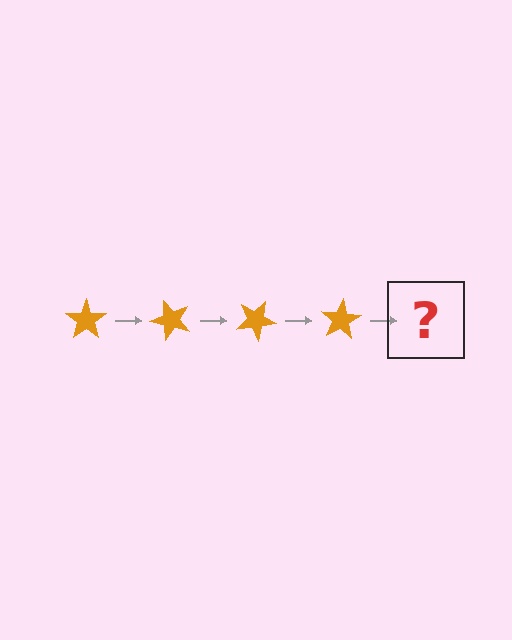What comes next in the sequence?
The next element should be an orange star rotated 200 degrees.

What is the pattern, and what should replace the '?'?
The pattern is that the star rotates 50 degrees each step. The '?' should be an orange star rotated 200 degrees.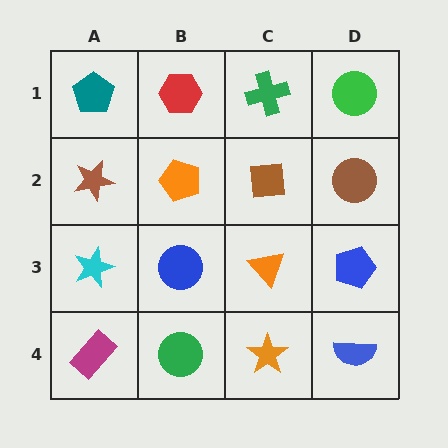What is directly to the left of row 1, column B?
A teal pentagon.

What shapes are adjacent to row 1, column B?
An orange pentagon (row 2, column B), a teal pentagon (row 1, column A), a green cross (row 1, column C).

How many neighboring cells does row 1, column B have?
3.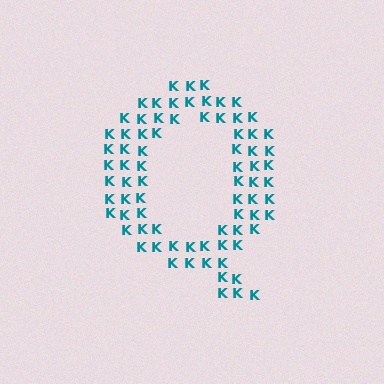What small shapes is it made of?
It is made of small letter K's.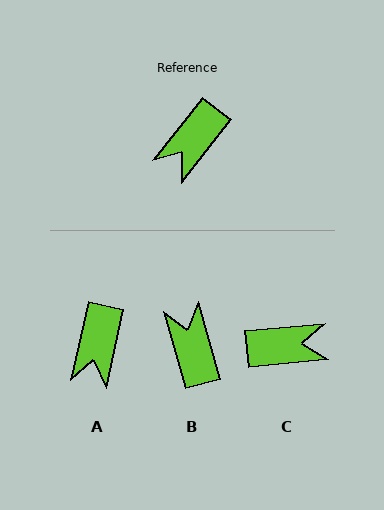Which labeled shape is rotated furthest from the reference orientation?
C, about 134 degrees away.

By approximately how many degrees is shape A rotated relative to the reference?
Approximately 26 degrees counter-clockwise.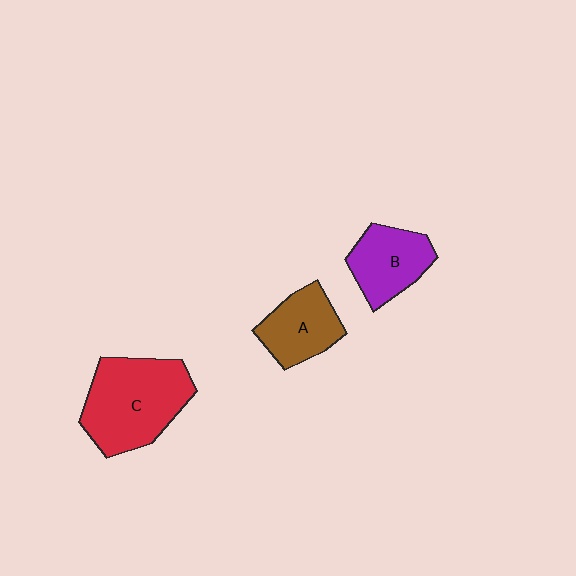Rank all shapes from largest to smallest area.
From largest to smallest: C (red), B (purple), A (brown).